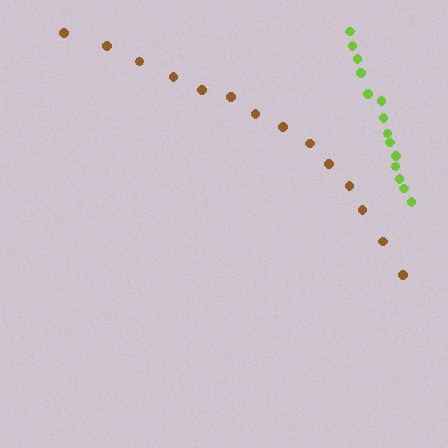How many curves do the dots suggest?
There are 2 distinct paths.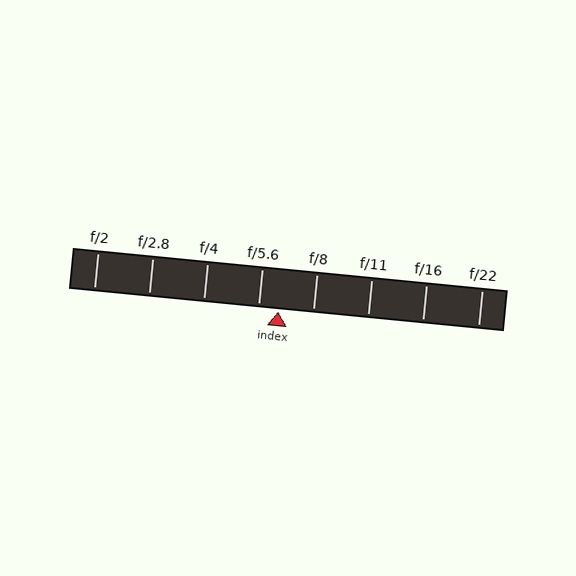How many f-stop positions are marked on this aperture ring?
There are 8 f-stop positions marked.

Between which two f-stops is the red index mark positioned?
The index mark is between f/5.6 and f/8.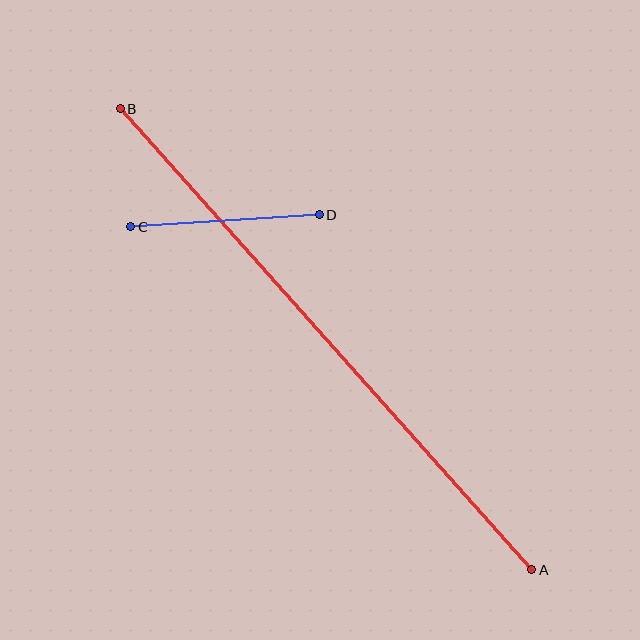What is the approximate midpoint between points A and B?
The midpoint is at approximately (326, 339) pixels.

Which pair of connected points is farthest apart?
Points A and B are farthest apart.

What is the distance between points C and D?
The distance is approximately 189 pixels.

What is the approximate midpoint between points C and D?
The midpoint is at approximately (225, 221) pixels.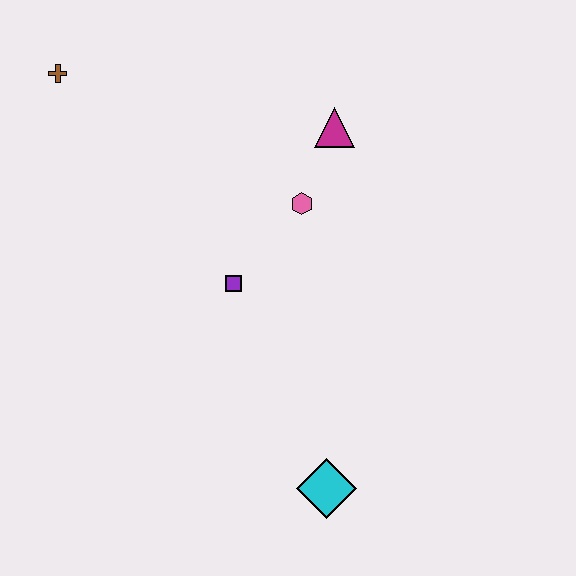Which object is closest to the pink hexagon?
The magenta triangle is closest to the pink hexagon.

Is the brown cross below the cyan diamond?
No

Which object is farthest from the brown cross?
The cyan diamond is farthest from the brown cross.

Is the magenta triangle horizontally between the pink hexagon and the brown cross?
No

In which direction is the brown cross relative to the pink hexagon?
The brown cross is to the left of the pink hexagon.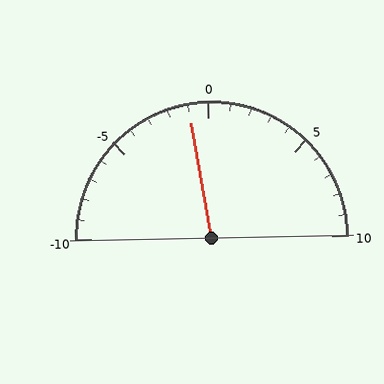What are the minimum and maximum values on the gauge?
The gauge ranges from -10 to 10.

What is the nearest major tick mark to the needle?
The nearest major tick mark is 0.